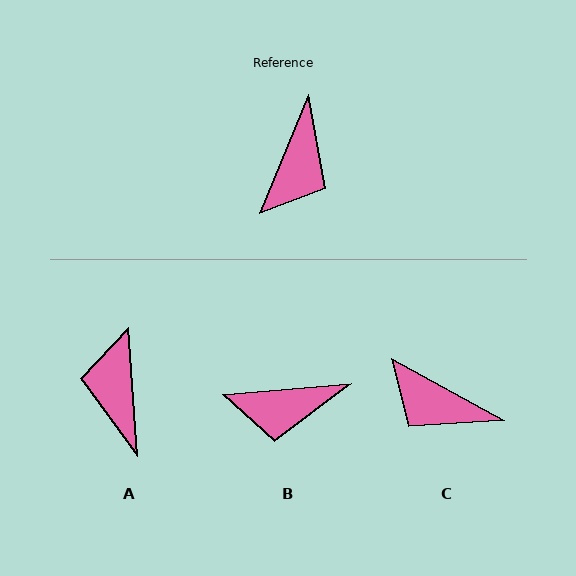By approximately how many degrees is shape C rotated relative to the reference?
Approximately 96 degrees clockwise.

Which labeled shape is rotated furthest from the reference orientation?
A, about 154 degrees away.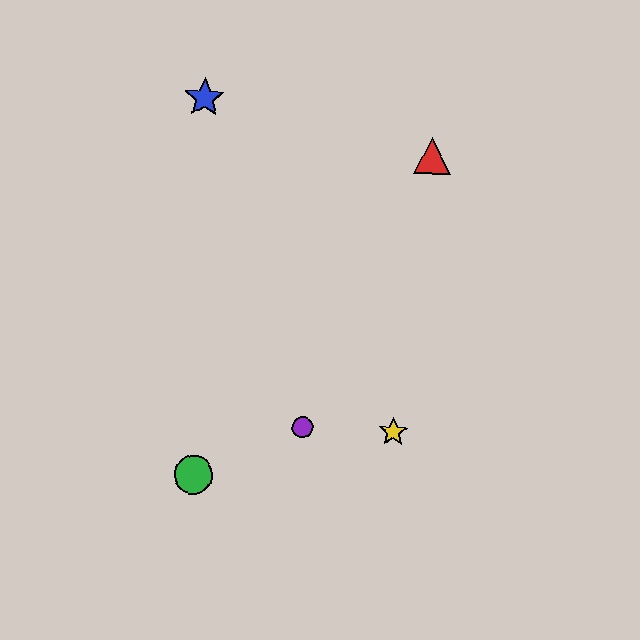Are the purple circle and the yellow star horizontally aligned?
Yes, both are at y≈427.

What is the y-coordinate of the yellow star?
The yellow star is at y≈432.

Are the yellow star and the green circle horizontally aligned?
No, the yellow star is at y≈432 and the green circle is at y≈475.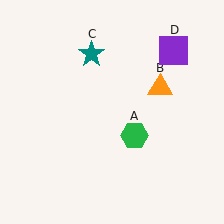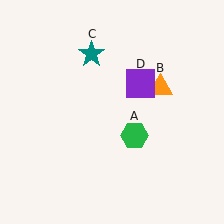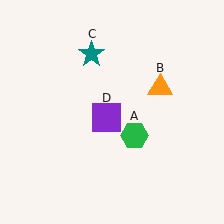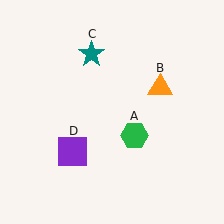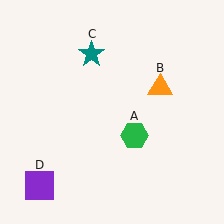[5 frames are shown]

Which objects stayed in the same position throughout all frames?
Green hexagon (object A) and orange triangle (object B) and teal star (object C) remained stationary.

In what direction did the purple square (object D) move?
The purple square (object D) moved down and to the left.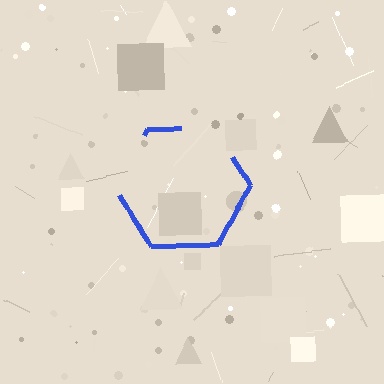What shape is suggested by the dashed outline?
The dashed outline suggests a hexagon.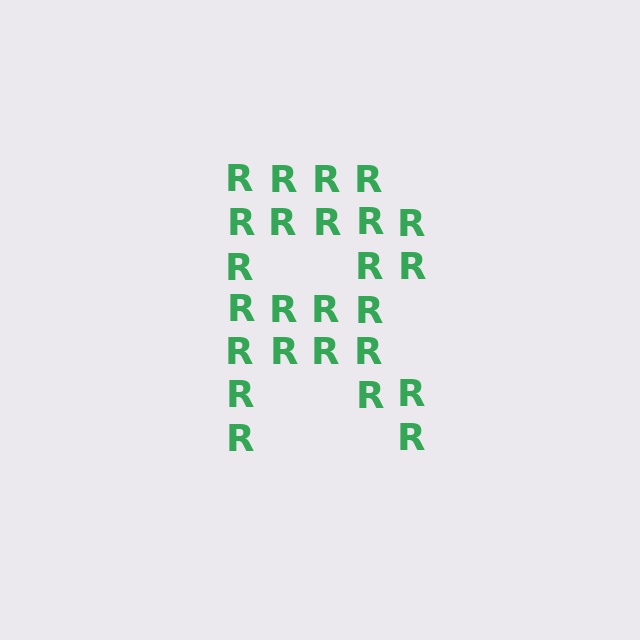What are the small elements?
The small elements are letter R's.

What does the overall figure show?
The overall figure shows the letter R.